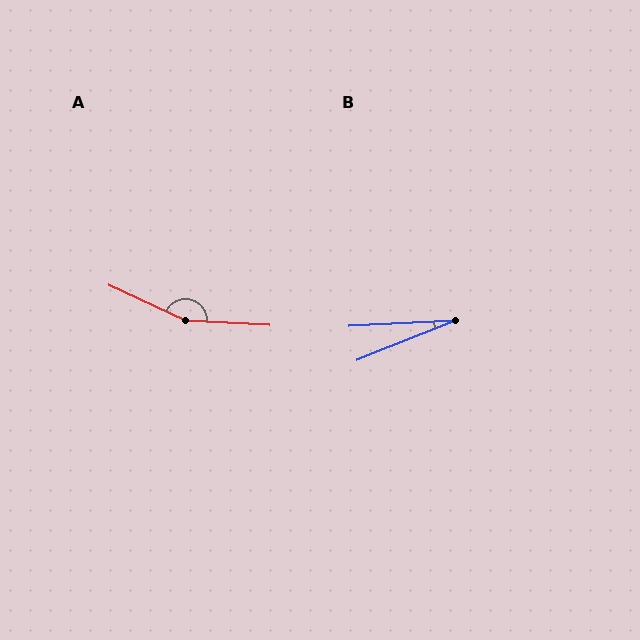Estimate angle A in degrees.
Approximately 158 degrees.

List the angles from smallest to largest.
B (19°), A (158°).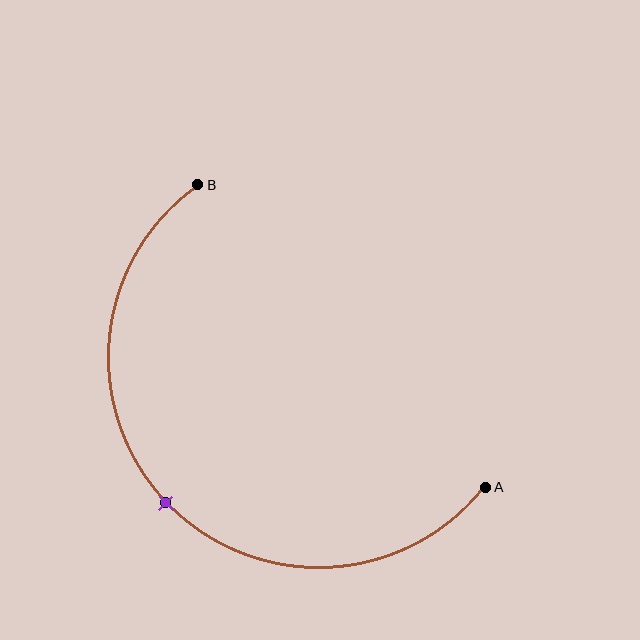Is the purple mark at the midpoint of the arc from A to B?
Yes. The purple mark lies on the arc at equal arc-length from both A and B — it is the arc midpoint.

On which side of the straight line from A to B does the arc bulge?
The arc bulges below and to the left of the straight line connecting A and B.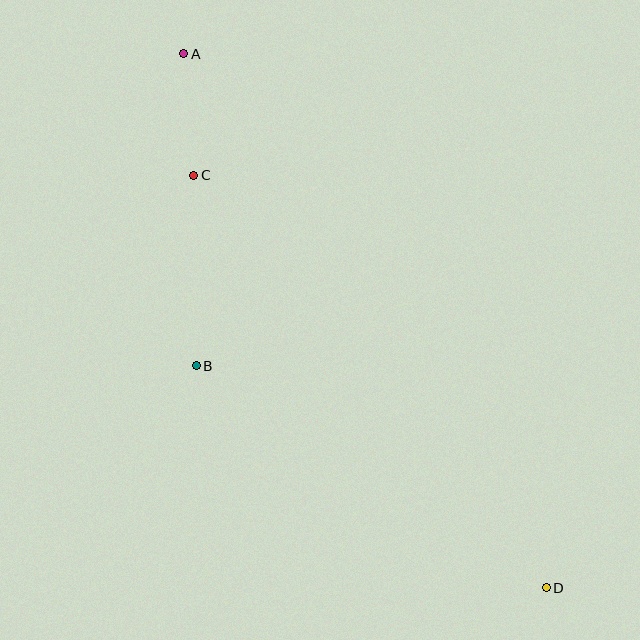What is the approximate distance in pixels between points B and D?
The distance between B and D is approximately 414 pixels.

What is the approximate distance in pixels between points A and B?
The distance between A and B is approximately 312 pixels.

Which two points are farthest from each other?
Points A and D are farthest from each other.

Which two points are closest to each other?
Points A and C are closest to each other.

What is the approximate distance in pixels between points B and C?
The distance between B and C is approximately 190 pixels.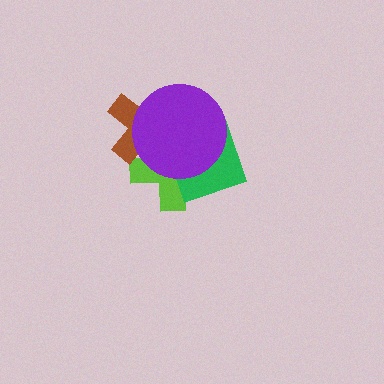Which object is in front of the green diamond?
The purple circle is in front of the green diamond.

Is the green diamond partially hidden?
Yes, it is partially covered by another shape.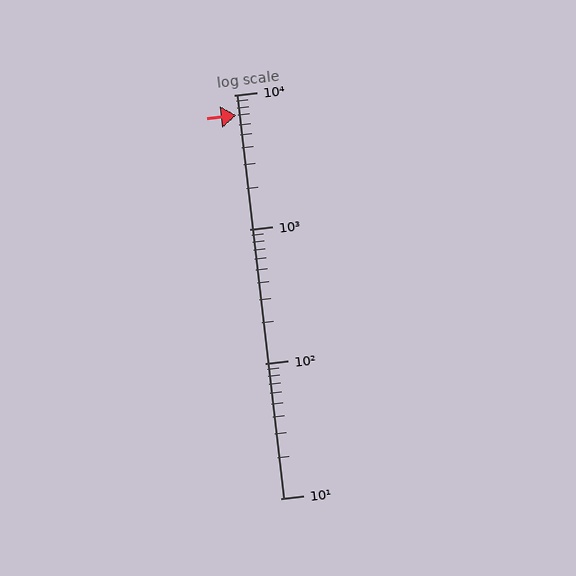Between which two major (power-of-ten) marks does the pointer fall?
The pointer is between 1000 and 10000.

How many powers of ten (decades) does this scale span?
The scale spans 3 decades, from 10 to 10000.